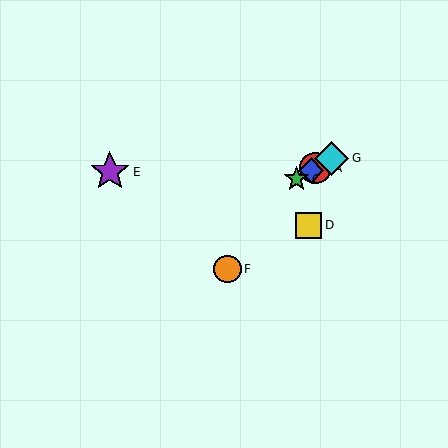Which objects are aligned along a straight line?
Objects A, B, C, G are aligned along a straight line.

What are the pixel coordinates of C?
Object C is at (297, 179).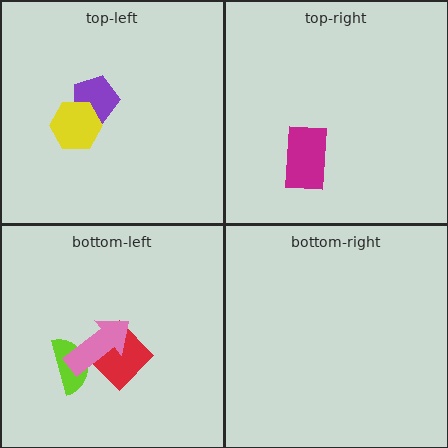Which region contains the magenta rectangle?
The top-right region.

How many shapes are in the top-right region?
1.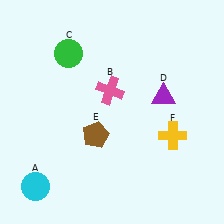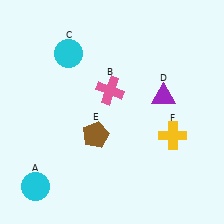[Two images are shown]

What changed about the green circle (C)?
In Image 1, C is green. In Image 2, it changed to cyan.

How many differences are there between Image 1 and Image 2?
There is 1 difference between the two images.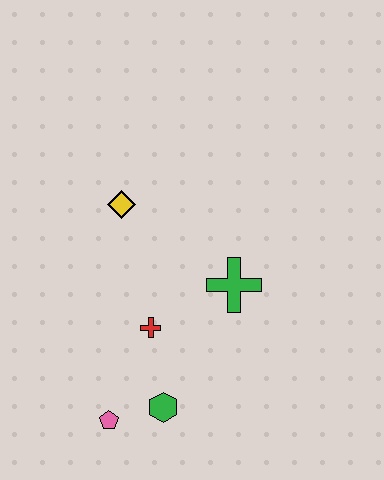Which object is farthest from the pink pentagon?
The yellow diamond is farthest from the pink pentagon.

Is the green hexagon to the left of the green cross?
Yes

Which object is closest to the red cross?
The green hexagon is closest to the red cross.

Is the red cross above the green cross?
No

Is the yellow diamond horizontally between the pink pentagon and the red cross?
Yes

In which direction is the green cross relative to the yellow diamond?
The green cross is to the right of the yellow diamond.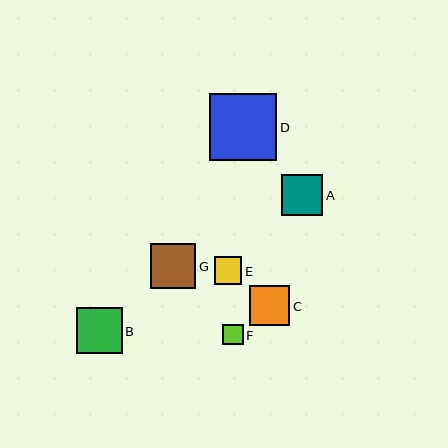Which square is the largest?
Square D is the largest with a size of approximately 67 pixels.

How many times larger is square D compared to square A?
Square D is approximately 1.6 times the size of square A.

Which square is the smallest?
Square F is the smallest with a size of approximately 20 pixels.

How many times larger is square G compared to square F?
Square G is approximately 2.2 times the size of square F.